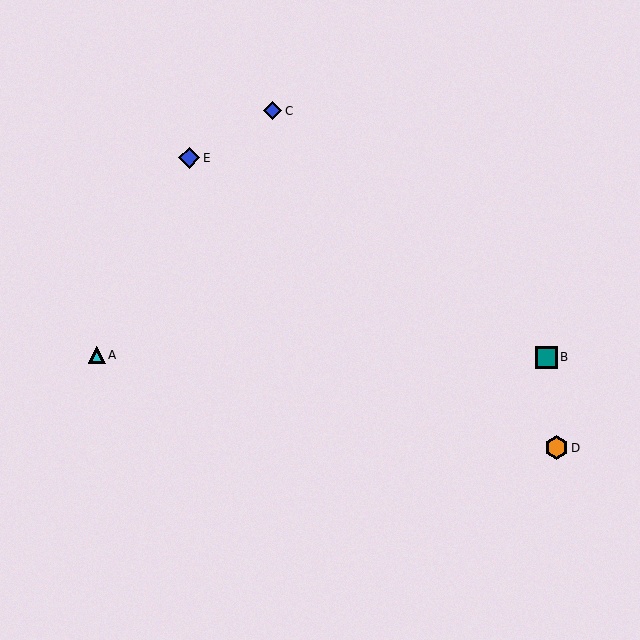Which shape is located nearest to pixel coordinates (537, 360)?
The teal square (labeled B) at (546, 358) is nearest to that location.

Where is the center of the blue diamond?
The center of the blue diamond is at (273, 111).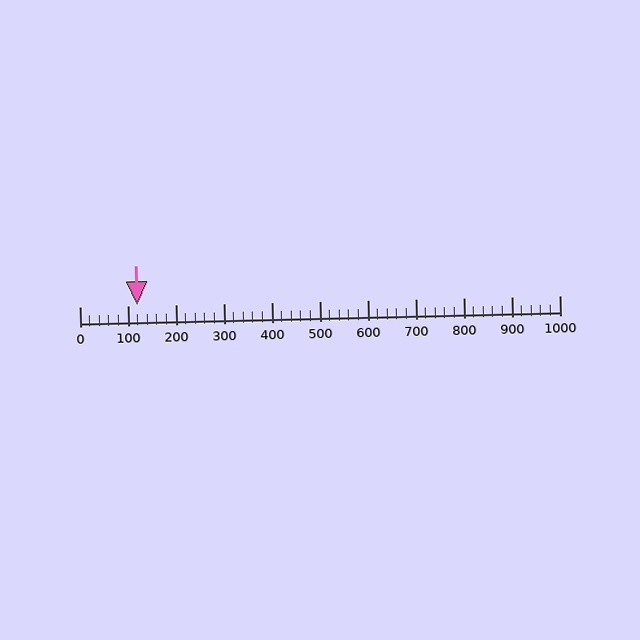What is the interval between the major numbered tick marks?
The major tick marks are spaced 100 units apart.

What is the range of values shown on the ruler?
The ruler shows values from 0 to 1000.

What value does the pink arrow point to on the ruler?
The pink arrow points to approximately 120.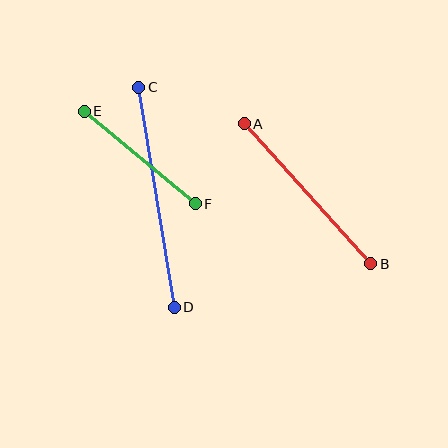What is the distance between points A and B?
The distance is approximately 189 pixels.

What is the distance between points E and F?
The distance is approximately 144 pixels.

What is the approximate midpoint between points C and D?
The midpoint is at approximately (157, 197) pixels.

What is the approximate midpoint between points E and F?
The midpoint is at approximately (140, 157) pixels.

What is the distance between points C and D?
The distance is approximately 223 pixels.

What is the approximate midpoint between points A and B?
The midpoint is at approximately (307, 194) pixels.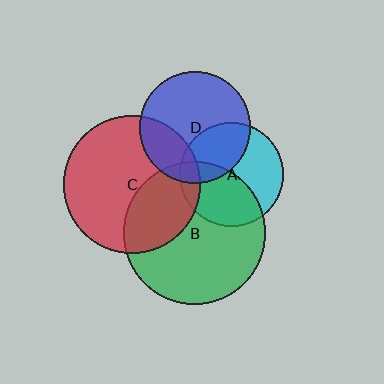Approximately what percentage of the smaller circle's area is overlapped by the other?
Approximately 10%.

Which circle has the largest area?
Circle B (green).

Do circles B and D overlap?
Yes.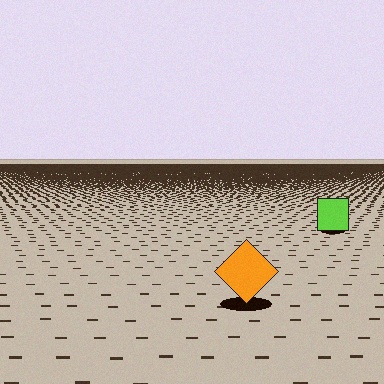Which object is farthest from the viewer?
The lime square is farthest from the viewer. It appears smaller and the ground texture around it is denser.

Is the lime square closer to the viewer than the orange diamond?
No. The orange diamond is closer — you can tell from the texture gradient: the ground texture is coarser near it.